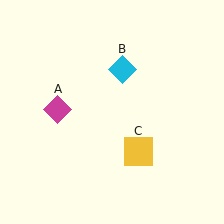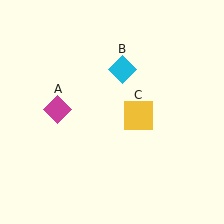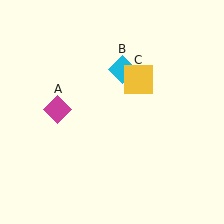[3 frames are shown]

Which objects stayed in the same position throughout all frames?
Magenta diamond (object A) and cyan diamond (object B) remained stationary.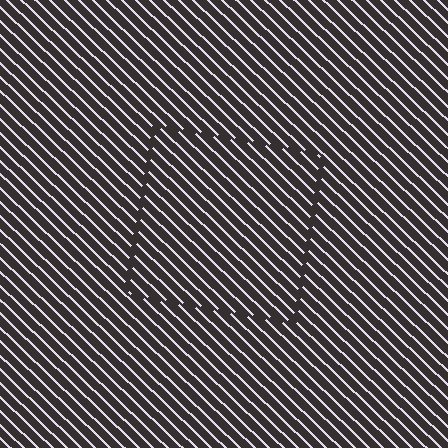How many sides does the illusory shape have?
4 sides — the line-ends trace a square.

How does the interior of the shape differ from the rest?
The interior of the shape contains the same grating, shifted by half a period — the contour is defined by the phase discontinuity where line-ends from the inner and outer gratings abut.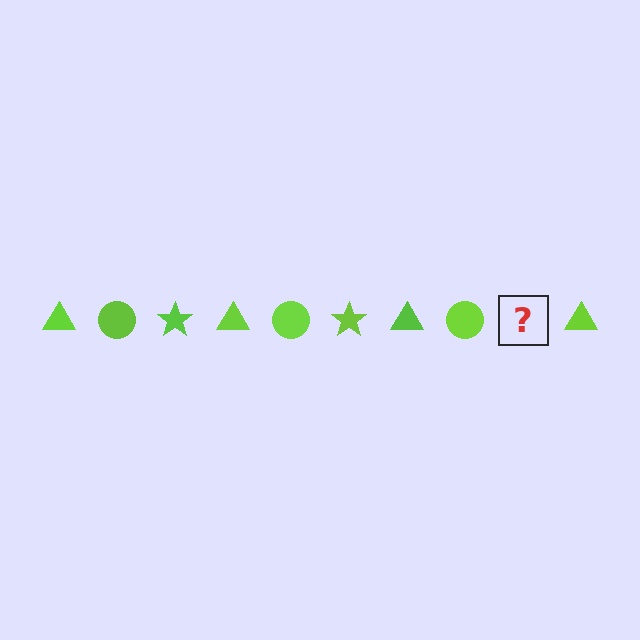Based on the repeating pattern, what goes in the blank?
The blank should be a lime star.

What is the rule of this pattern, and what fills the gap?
The rule is that the pattern cycles through triangle, circle, star shapes in lime. The gap should be filled with a lime star.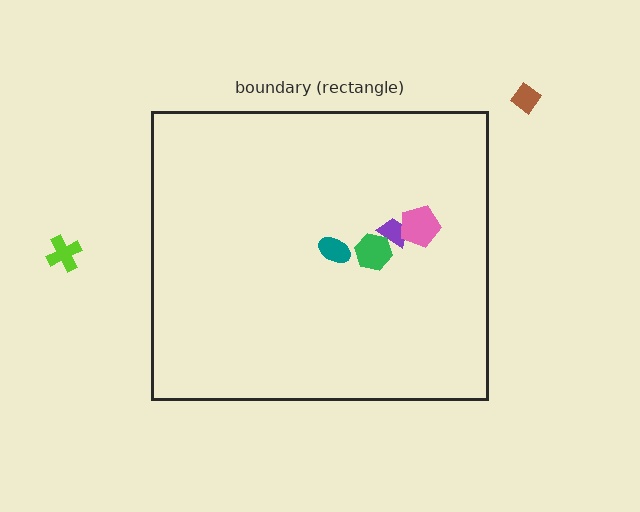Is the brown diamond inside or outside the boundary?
Outside.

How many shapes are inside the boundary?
4 inside, 2 outside.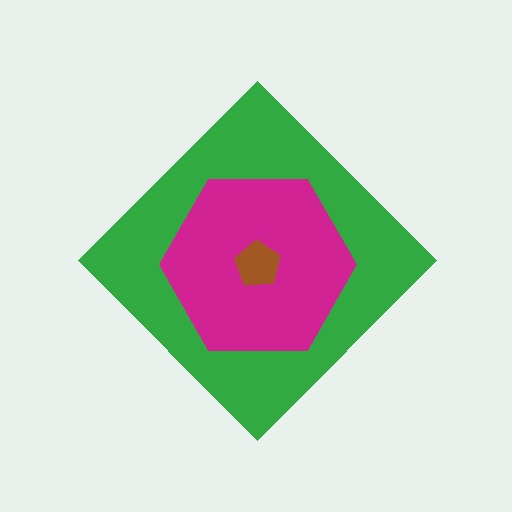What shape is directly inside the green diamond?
The magenta hexagon.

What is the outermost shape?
The green diamond.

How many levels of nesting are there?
3.